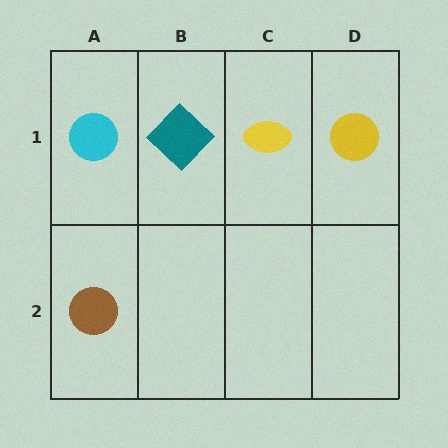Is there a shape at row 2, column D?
No, that cell is empty.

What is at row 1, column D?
A yellow circle.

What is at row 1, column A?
A cyan circle.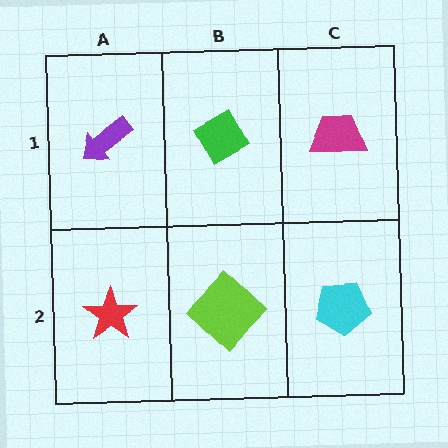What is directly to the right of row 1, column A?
A green diamond.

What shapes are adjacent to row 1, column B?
A lime diamond (row 2, column B), a purple arrow (row 1, column A), a magenta trapezoid (row 1, column C).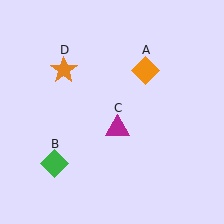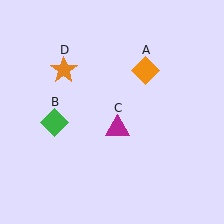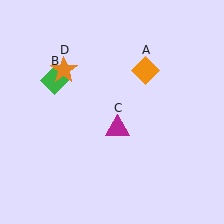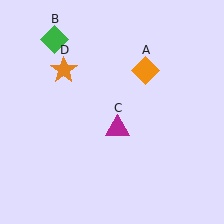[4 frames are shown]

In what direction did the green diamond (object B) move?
The green diamond (object B) moved up.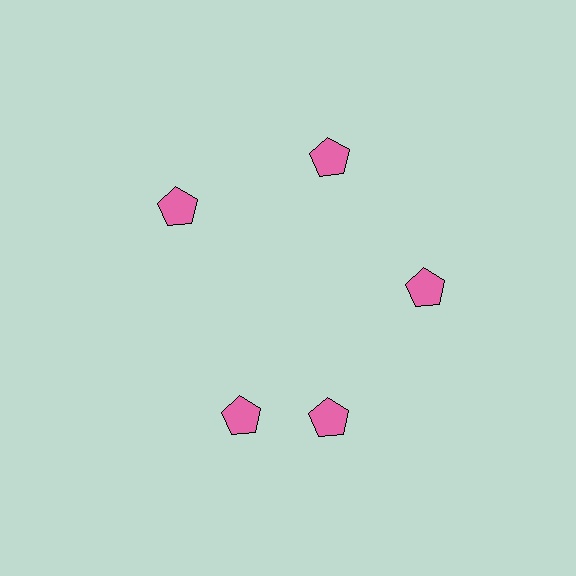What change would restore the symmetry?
The symmetry would be restored by rotating it back into even spacing with its neighbors so that all 5 pentagons sit at equal angles and equal distance from the center.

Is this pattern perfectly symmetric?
No. The 5 pink pentagons are arranged in a ring, but one element near the 8 o'clock position is rotated out of alignment along the ring, breaking the 5-fold rotational symmetry.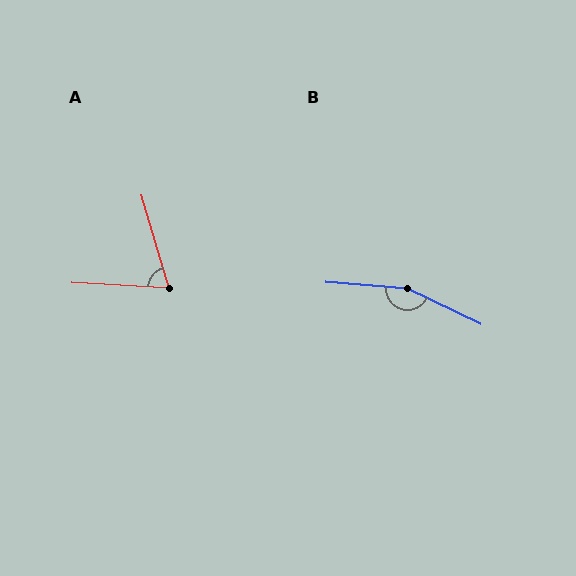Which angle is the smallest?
A, at approximately 70 degrees.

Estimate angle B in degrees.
Approximately 159 degrees.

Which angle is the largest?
B, at approximately 159 degrees.